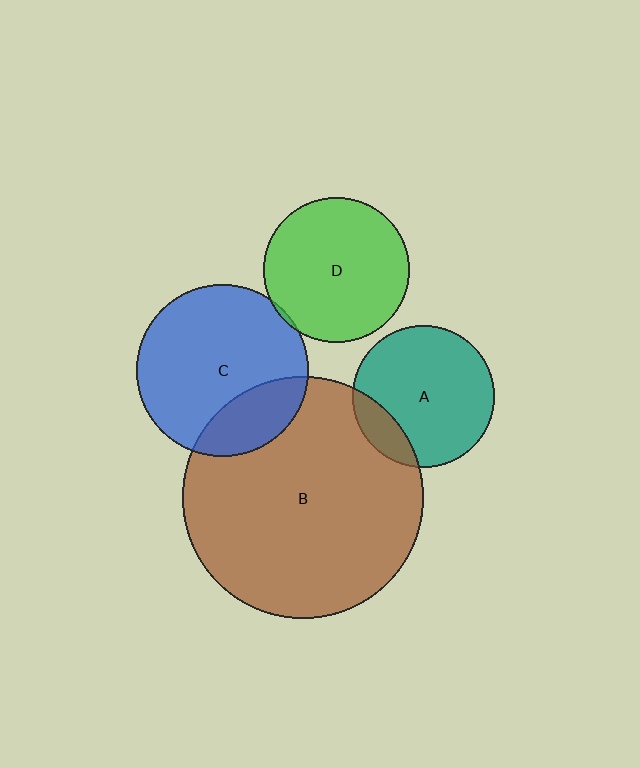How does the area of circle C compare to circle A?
Approximately 1.5 times.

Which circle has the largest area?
Circle B (brown).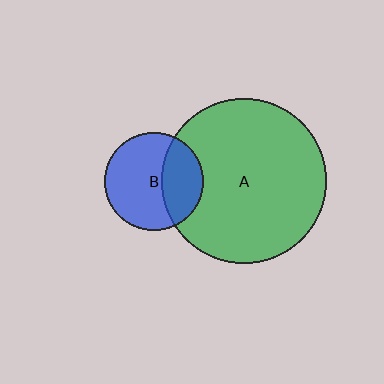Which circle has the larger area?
Circle A (green).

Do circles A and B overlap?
Yes.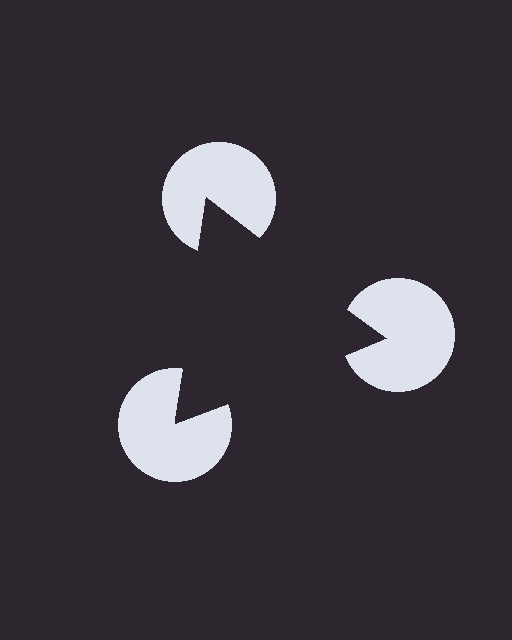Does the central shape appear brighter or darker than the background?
It typically appears slightly darker than the background, even though no actual brightness change is drawn.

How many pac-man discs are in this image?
There are 3 — one at each vertex of the illusory triangle.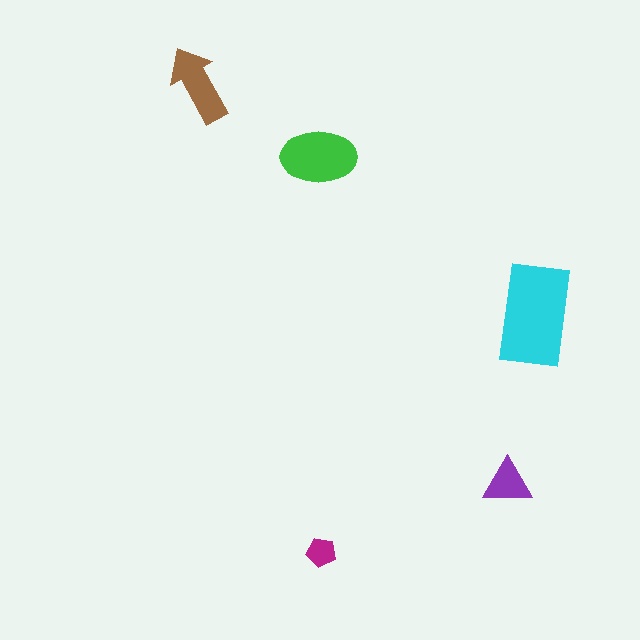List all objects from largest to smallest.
The cyan rectangle, the green ellipse, the brown arrow, the purple triangle, the magenta pentagon.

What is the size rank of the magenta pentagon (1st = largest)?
5th.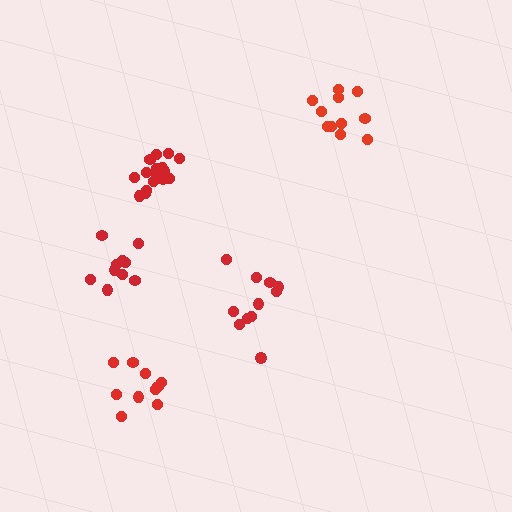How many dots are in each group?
Group 1: 11 dots, Group 2: 16 dots, Group 3: 11 dots, Group 4: 10 dots, Group 5: 10 dots (58 total).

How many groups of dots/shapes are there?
There are 5 groups.